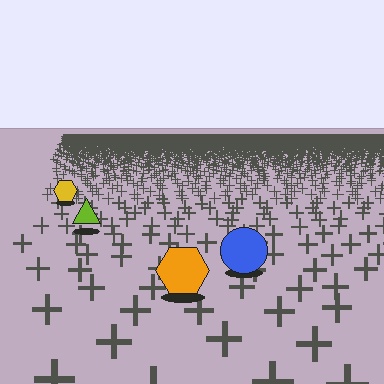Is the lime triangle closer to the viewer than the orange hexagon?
No. The orange hexagon is closer — you can tell from the texture gradient: the ground texture is coarser near it.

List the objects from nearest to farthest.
From nearest to farthest: the orange hexagon, the blue circle, the lime triangle, the yellow hexagon.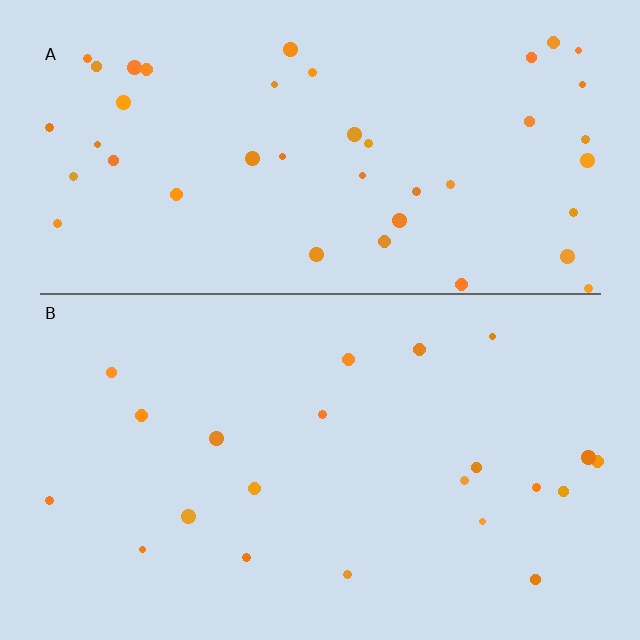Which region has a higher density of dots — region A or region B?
A (the top).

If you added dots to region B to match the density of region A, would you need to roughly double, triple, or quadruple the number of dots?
Approximately double.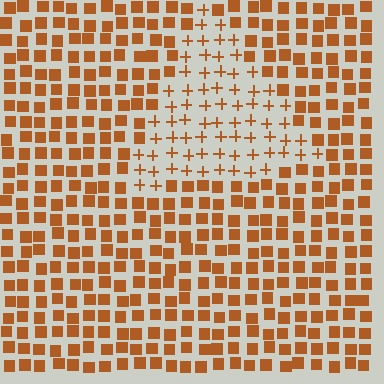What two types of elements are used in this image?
The image uses plus signs inside the triangle region and squares outside it.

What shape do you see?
I see a triangle.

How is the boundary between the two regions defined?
The boundary is defined by a change in element shape: plus signs inside vs. squares outside. All elements share the same color and spacing.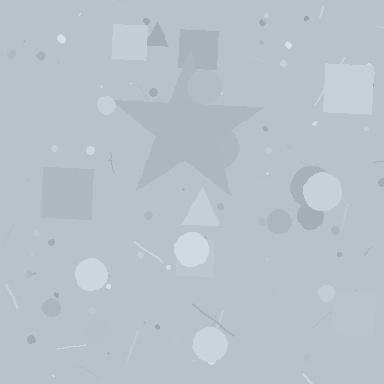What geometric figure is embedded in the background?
A star is embedded in the background.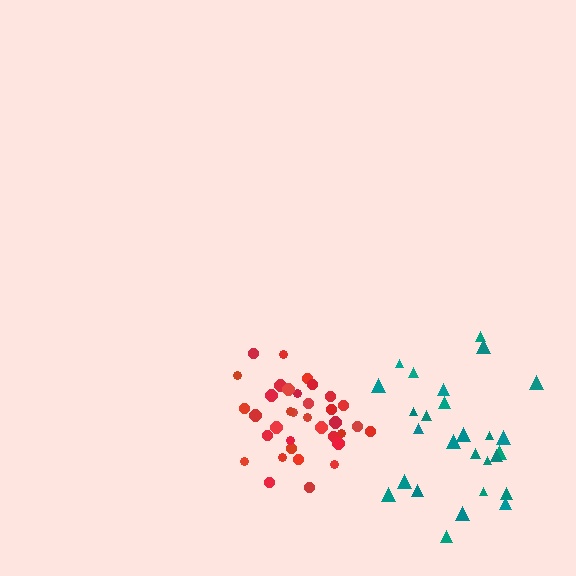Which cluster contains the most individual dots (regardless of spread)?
Red (35).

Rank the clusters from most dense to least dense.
red, teal.